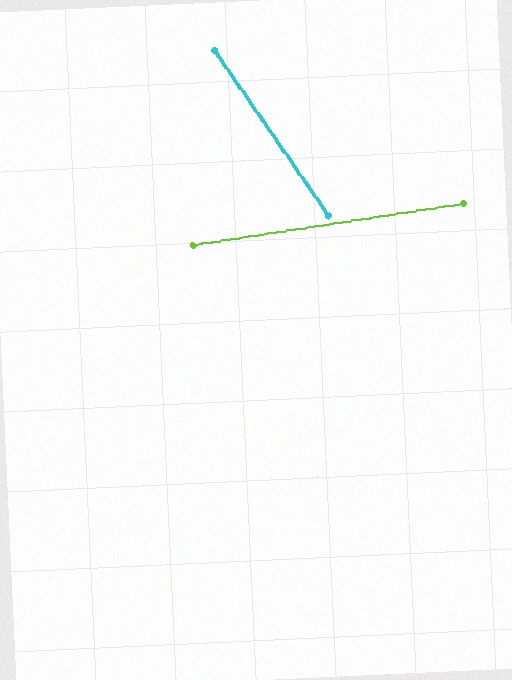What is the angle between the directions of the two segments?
Approximately 64 degrees.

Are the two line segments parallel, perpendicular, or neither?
Neither parallel nor perpendicular — they differ by about 64°.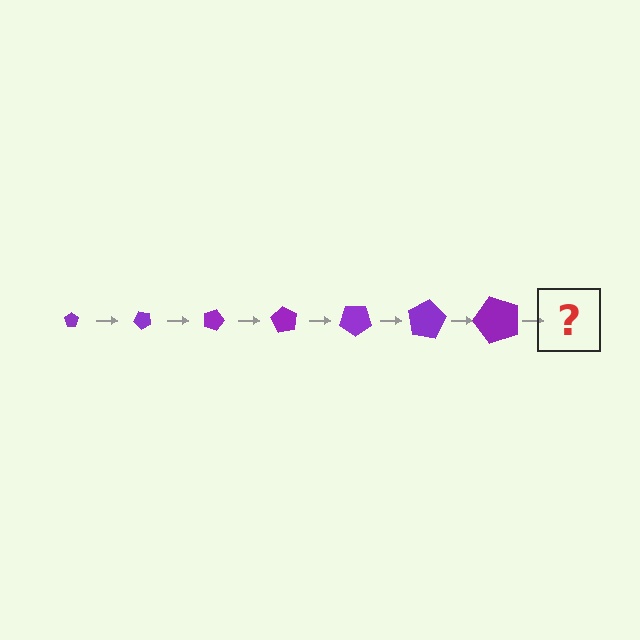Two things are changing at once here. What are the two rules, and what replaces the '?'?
The two rules are that the pentagon grows larger each step and it rotates 45 degrees each step. The '?' should be a pentagon, larger than the previous one and rotated 315 degrees from the start.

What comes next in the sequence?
The next element should be a pentagon, larger than the previous one and rotated 315 degrees from the start.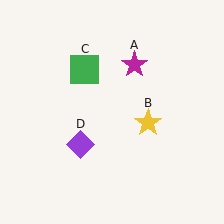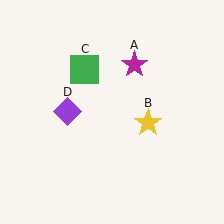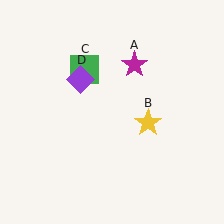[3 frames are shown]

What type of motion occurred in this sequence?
The purple diamond (object D) rotated clockwise around the center of the scene.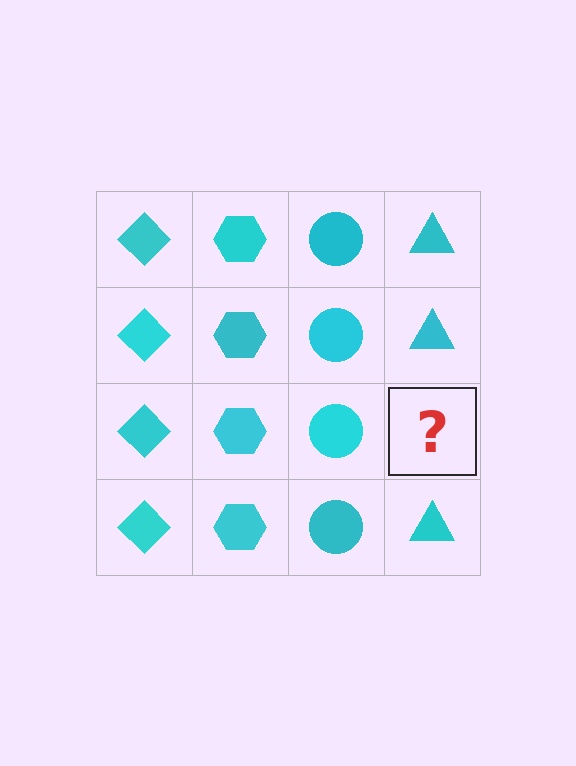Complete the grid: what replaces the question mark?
The question mark should be replaced with a cyan triangle.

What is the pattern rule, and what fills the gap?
The rule is that each column has a consistent shape. The gap should be filled with a cyan triangle.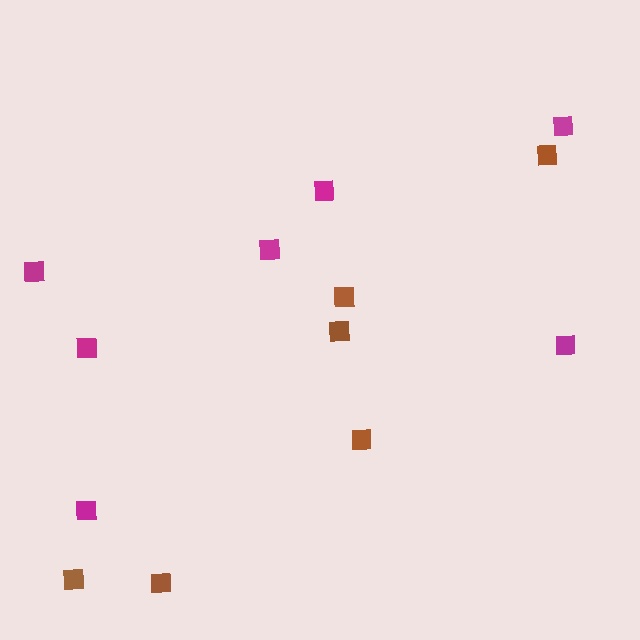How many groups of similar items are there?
There are 2 groups: one group of magenta squares (7) and one group of brown squares (6).